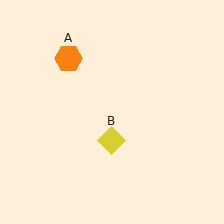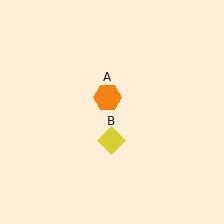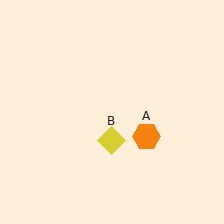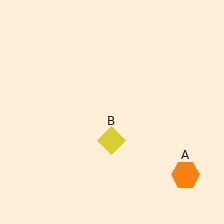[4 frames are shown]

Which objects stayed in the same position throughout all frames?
Yellow diamond (object B) remained stationary.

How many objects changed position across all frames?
1 object changed position: orange hexagon (object A).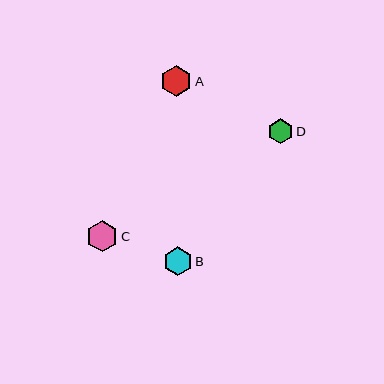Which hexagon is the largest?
Hexagon C is the largest with a size of approximately 32 pixels.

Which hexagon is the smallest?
Hexagon D is the smallest with a size of approximately 25 pixels.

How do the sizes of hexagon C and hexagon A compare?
Hexagon C and hexagon A are approximately the same size.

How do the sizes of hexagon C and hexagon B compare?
Hexagon C and hexagon B are approximately the same size.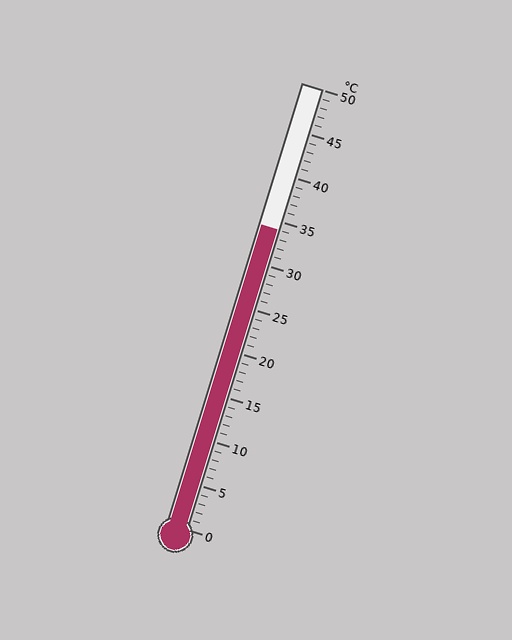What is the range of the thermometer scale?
The thermometer scale ranges from 0°C to 50°C.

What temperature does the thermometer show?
The thermometer shows approximately 34°C.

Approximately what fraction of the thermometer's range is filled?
The thermometer is filled to approximately 70% of its range.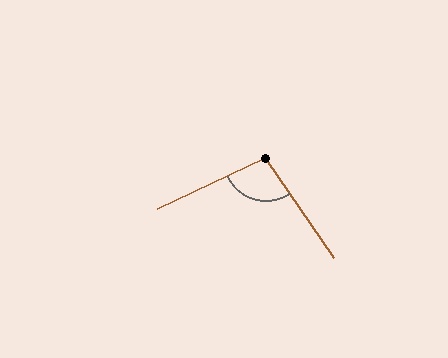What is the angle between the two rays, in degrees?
Approximately 100 degrees.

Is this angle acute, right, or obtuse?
It is obtuse.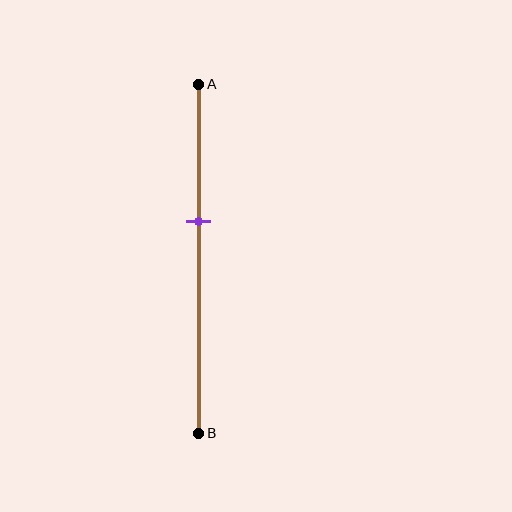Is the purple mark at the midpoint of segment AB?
No, the mark is at about 40% from A, not at the 50% midpoint.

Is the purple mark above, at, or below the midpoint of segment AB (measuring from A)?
The purple mark is above the midpoint of segment AB.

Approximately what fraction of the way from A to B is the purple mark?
The purple mark is approximately 40% of the way from A to B.